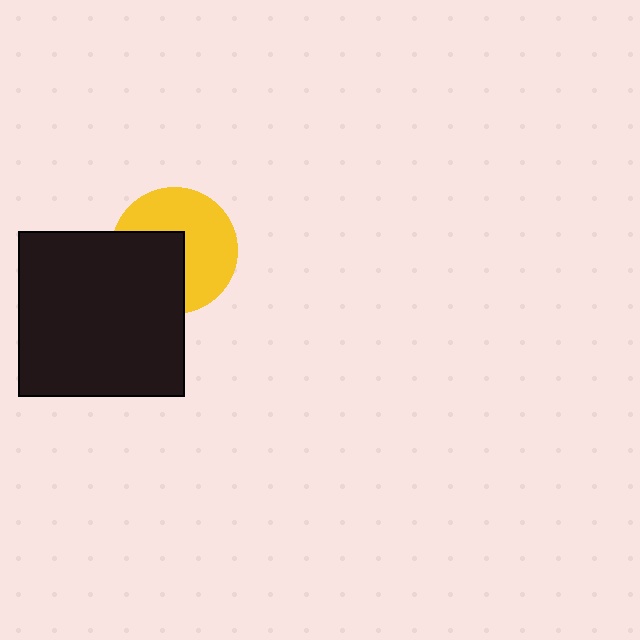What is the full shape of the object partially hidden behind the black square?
The partially hidden object is a yellow circle.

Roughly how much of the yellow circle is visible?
About half of it is visible (roughly 58%).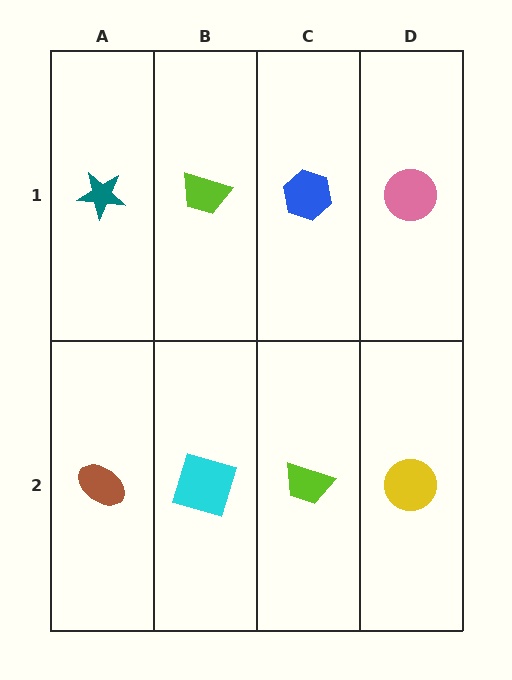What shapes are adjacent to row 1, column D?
A yellow circle (row 2, column D), a blue hexagon (row 1, column C).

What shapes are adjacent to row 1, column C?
A lime trapezoid (row 2, column C), a lime trapezoid (row 1, column B), a pink circle (row 1, column D).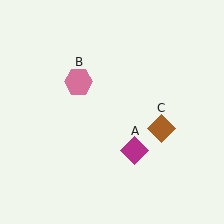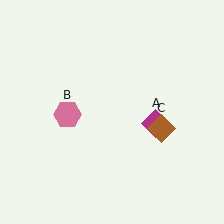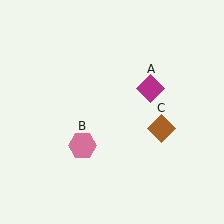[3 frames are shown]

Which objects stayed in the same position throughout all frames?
Brown diamond (object C) remained stationary.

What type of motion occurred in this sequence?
The magenta diamond (object A), pink hexagon (object B) rotated counterclockwise around the center of the scene.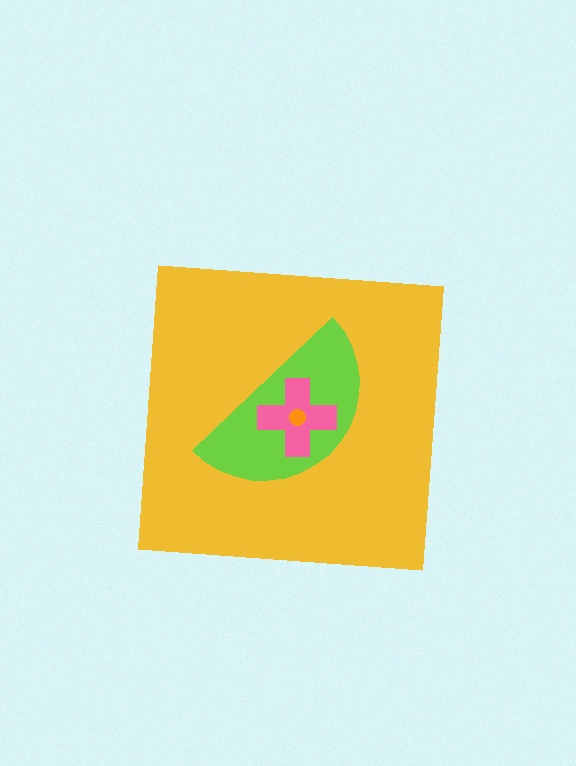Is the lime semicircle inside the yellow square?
Yes.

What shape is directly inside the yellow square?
The lime semicircle.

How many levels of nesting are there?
4.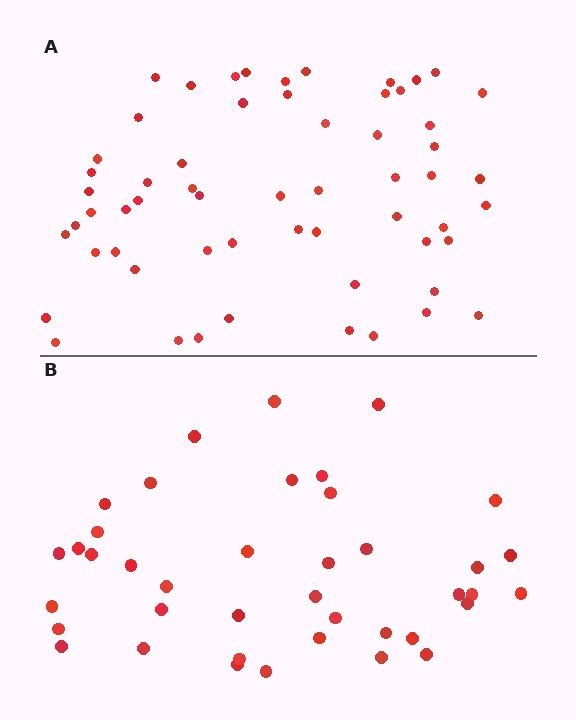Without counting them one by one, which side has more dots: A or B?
Region A (the top region) has more dots.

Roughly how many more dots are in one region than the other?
Region A has approximately 20 more dots than region B.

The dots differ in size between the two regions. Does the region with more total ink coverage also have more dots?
No. Region B has more total ink coverage because its dots are larger, but region A actually contains more individual dots. Total area can be misleading — the number of items is what matters here.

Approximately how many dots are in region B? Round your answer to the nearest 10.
About 40 dots.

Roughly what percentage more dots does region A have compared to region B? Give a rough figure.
About 50% more.